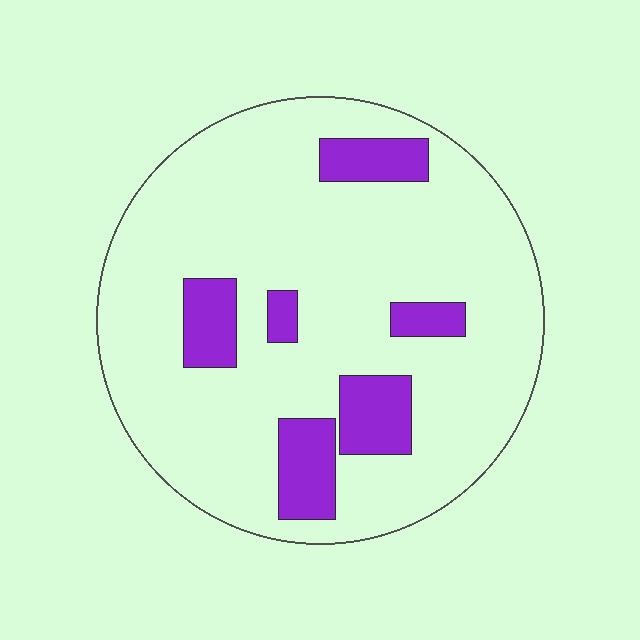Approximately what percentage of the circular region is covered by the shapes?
Approximately 15%.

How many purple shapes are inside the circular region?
6.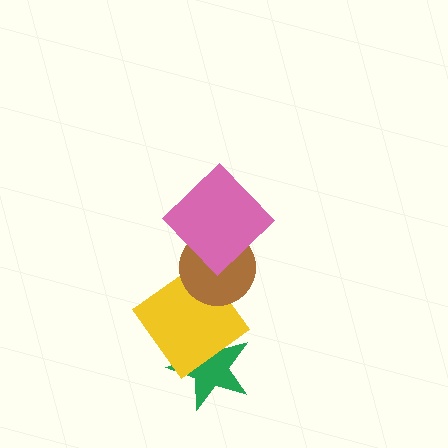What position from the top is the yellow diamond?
The yellow diamond is 3rd from the top.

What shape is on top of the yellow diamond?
The brown circle is on top of the yellow diamond.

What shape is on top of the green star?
The yellow diamond is on top of the green star.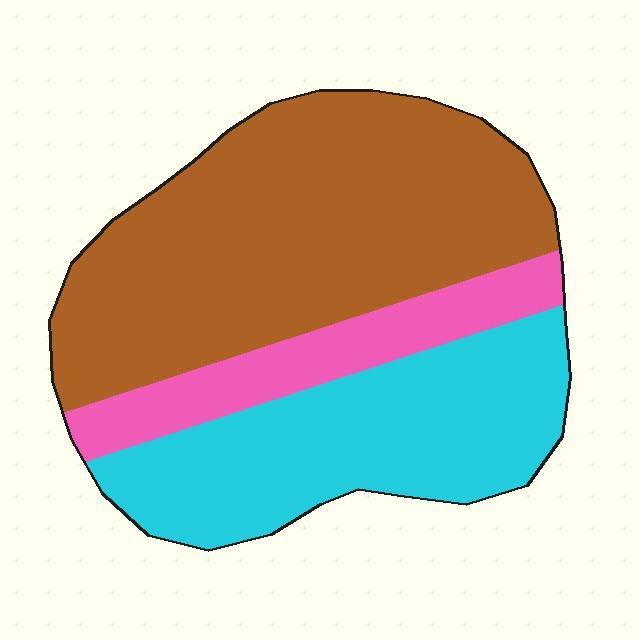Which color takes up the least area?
Pink, at roughly 15%.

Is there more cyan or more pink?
Cyan.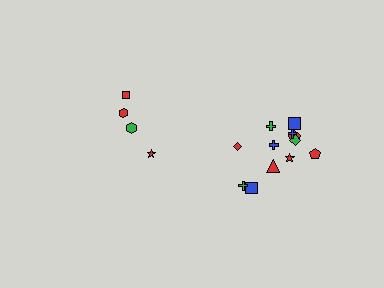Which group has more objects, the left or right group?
The right group.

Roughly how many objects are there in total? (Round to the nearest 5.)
Roughly 15 objects in total.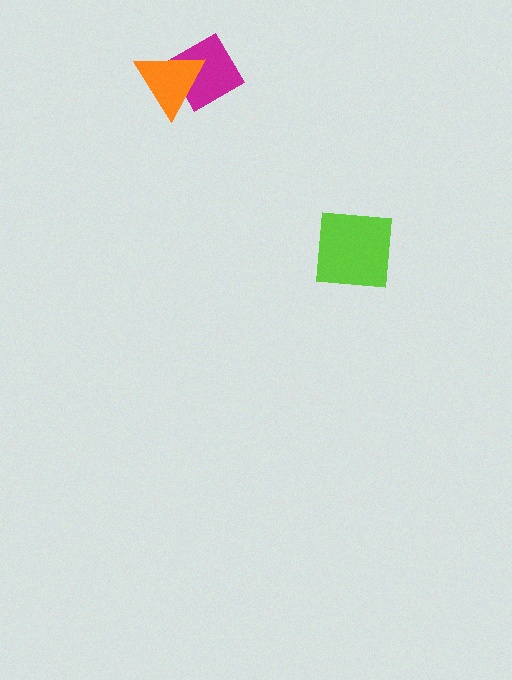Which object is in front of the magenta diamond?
The orange triangle is in front of the magenta diamond.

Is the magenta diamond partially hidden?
Yes, it is partially covered by another shape.